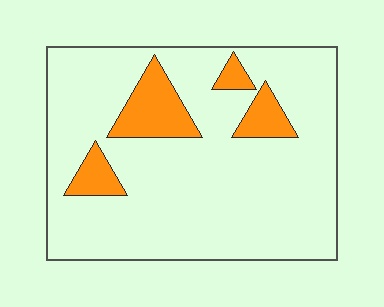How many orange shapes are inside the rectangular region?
4.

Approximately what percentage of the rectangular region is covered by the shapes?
Approximately 15%.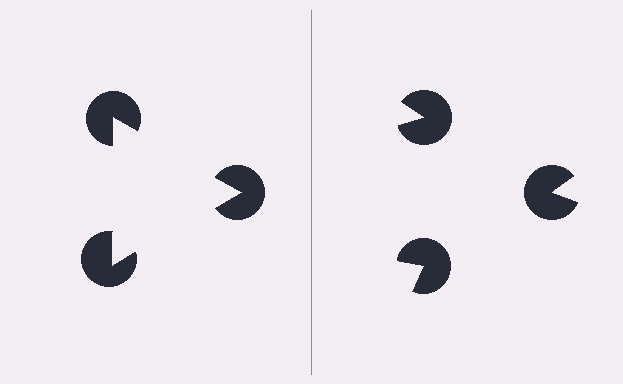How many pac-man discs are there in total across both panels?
6 — 3 on each side.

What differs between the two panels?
The pac-man discs are positioned identically on both sides; only the wedge orientations differ. On the left they align to a triangle; on the right they are misaligned.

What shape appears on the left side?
An illusory triangle.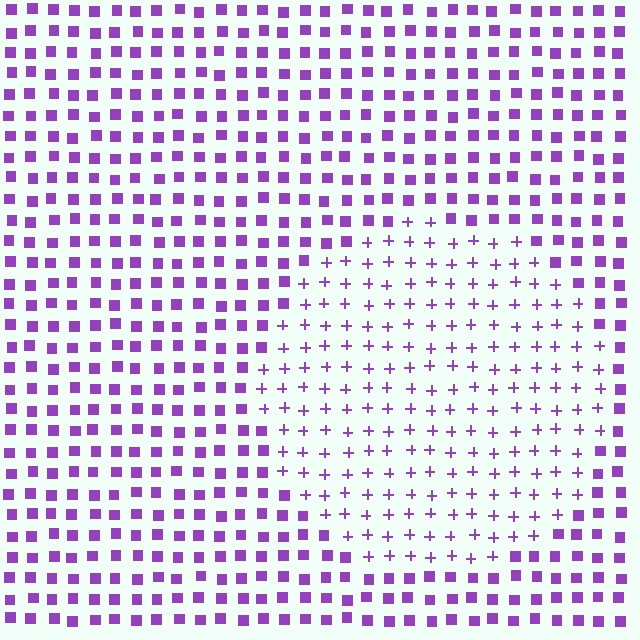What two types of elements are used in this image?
The image uses plus signs inside the circle region and squares outside it.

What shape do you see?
I see a circle.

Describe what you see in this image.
The image is filled with small purple elements arranged in a uniform grid. A circle-shaped region contains plus signs, while the surrounding area contains squares. The boundary is defined purely by the change in element shape.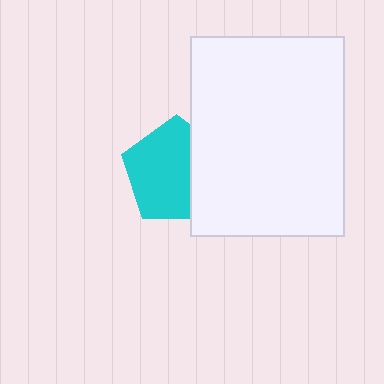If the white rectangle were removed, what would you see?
You would see the complete cyan pentagon.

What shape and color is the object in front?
The object in front is a white rectangle.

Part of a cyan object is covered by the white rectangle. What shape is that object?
It is a pentagon.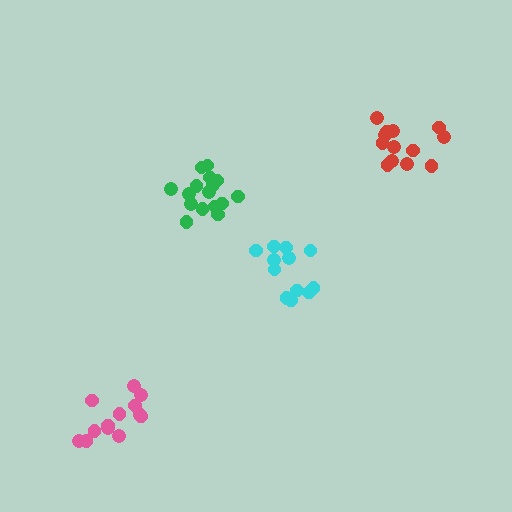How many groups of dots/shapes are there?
There are 4 groups.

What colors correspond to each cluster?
The clusters are colored: pink, green, red, cyan.